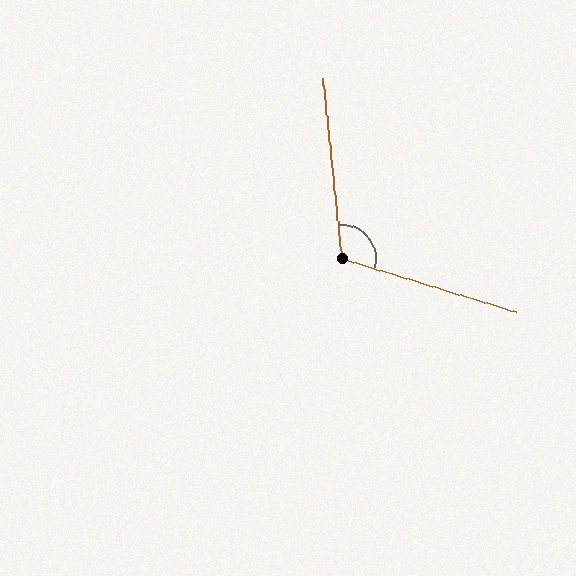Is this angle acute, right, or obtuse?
It is obtuse.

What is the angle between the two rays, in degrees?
Approximately 113 degrees.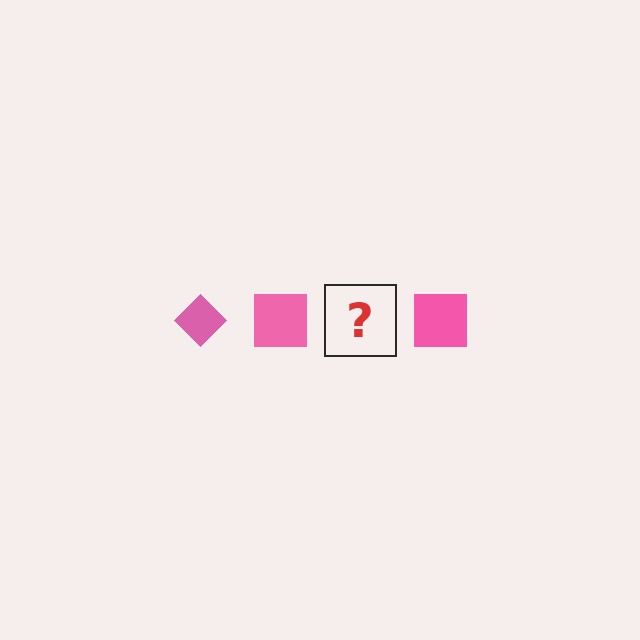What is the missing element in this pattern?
The missing element is a pink diamond.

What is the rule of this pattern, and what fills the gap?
The rule is that the pattern cycles through diamond, square shapes in pink. The gap should be filled with a pink diamond.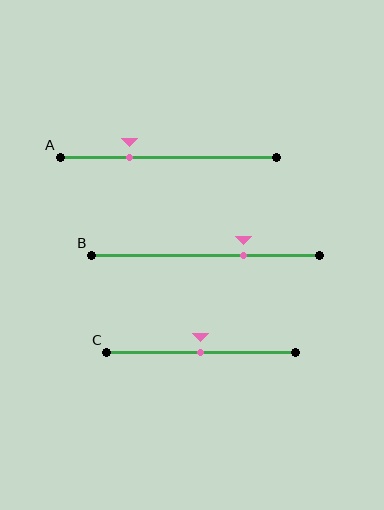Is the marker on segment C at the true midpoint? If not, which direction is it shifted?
Yes, the marker on segment C is at the true midpoint.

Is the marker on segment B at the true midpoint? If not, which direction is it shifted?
No, the marker on segment B is shifted to the right by about 16% of the segment length.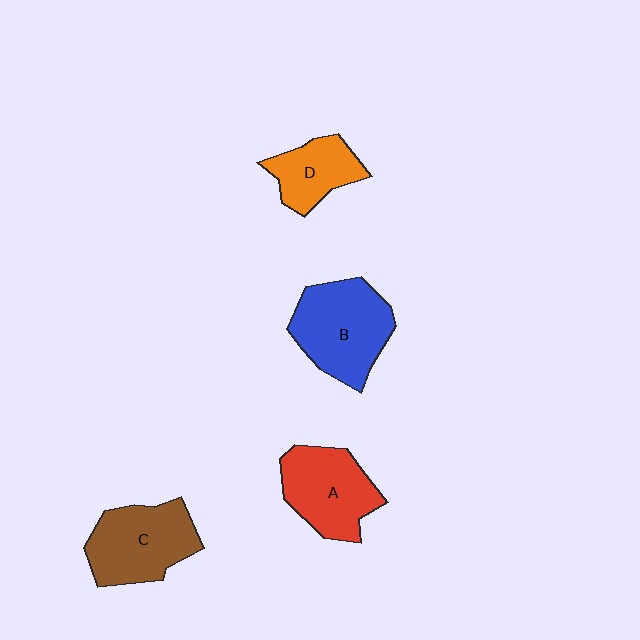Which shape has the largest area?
Shape B (blue).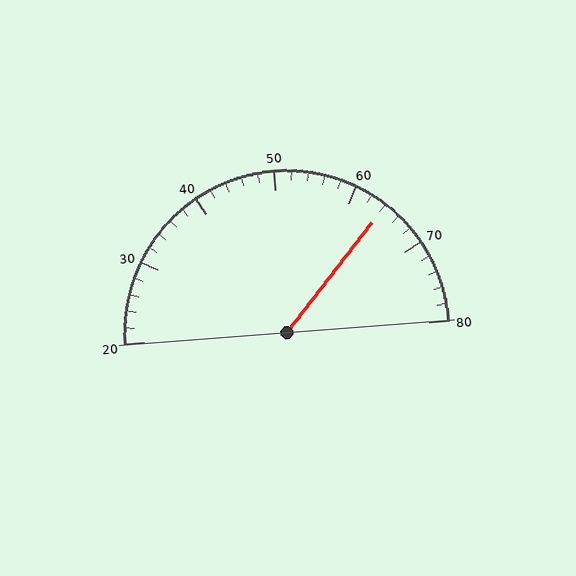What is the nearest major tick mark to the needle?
The nearest major tick mark is 60.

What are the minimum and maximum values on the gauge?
The gauge ranges from 20 to 80.